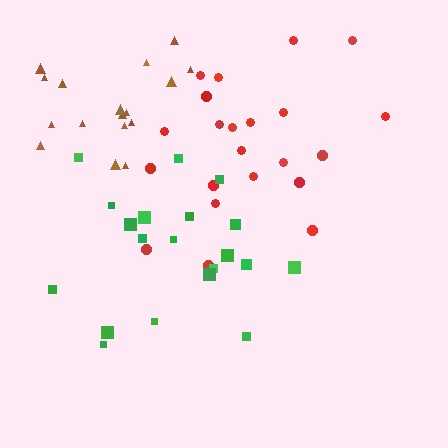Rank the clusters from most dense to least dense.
brown, green, red.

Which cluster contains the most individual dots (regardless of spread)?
Red (22).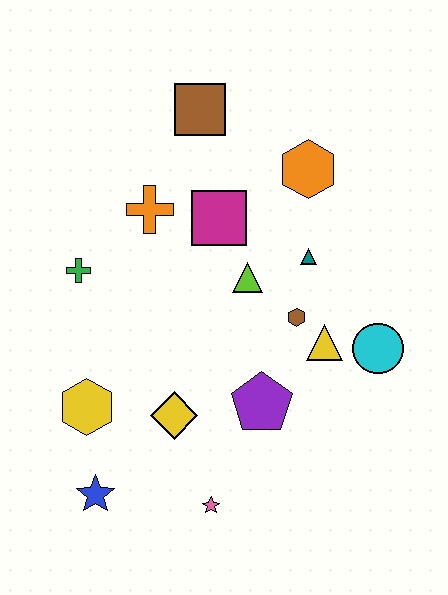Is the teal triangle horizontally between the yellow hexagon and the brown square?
No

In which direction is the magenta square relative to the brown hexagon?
The magenta square is above the brown hexagon.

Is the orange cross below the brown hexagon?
No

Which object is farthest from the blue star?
The brown square is farthest from the blue star.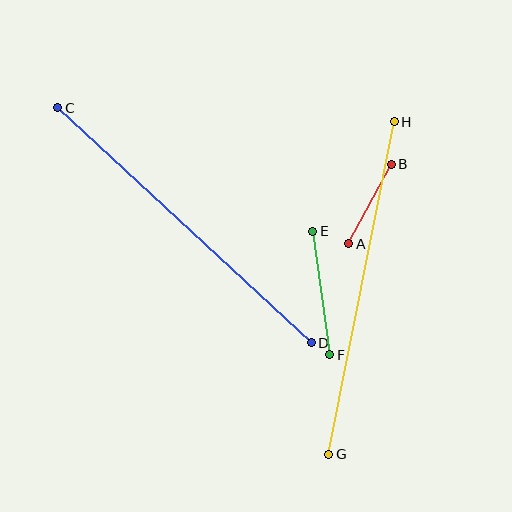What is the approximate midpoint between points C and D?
The midpoint is at approximately (185, 225) pixels.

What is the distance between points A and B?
The distance is approximately 90 pixels.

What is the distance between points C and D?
The distance is approximately 346 pixels.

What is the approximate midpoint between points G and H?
The midpoint is at approximately (361, 288) pixels.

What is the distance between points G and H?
The distance is approximately 339 pixels.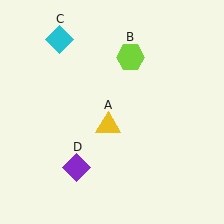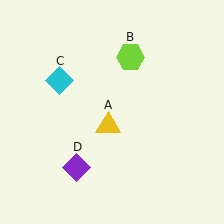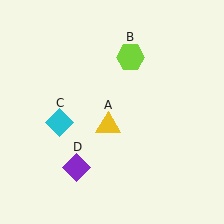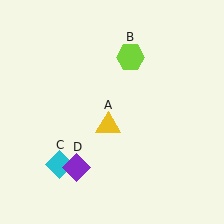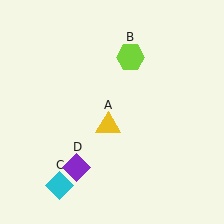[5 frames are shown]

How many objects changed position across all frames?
1 object changed position: cyan diamond (object C).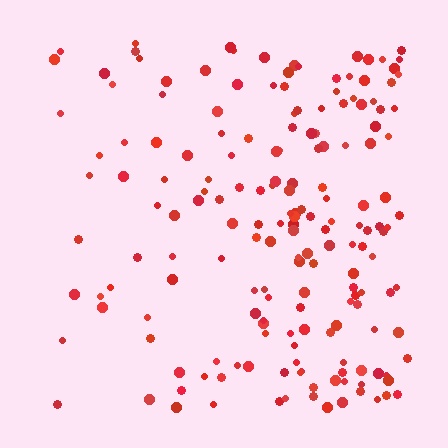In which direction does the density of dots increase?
From left to right, with the right side densest.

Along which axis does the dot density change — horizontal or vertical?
Horizontal.